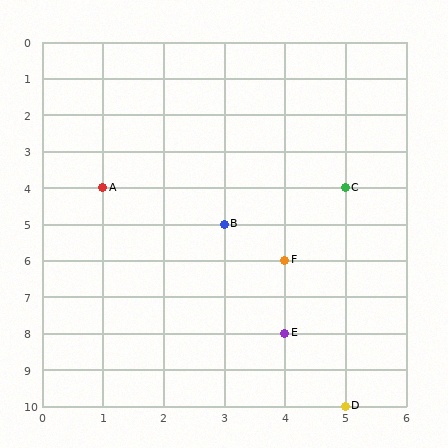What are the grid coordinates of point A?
Point A is at grid coordinates (1, 4).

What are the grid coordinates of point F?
Point F is at grid coordinates (4, 6).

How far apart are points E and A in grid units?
Points E and A are 3 columns and 4 rows apart (about 5.0 grid units diagonally).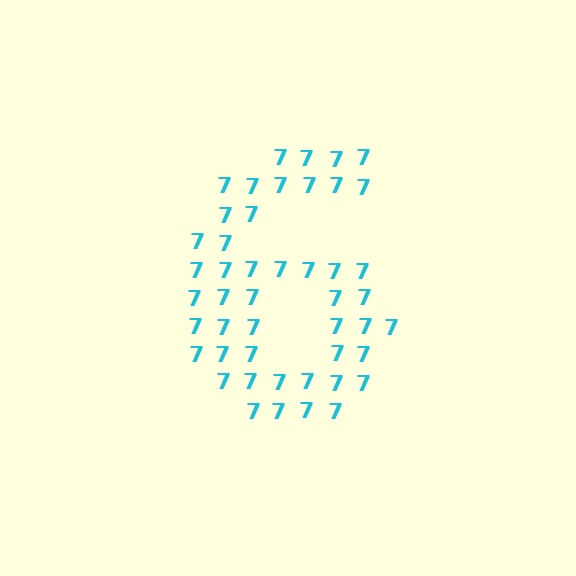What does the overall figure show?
The overall figure shows the digit 6.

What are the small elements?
The small elements are digit 7's.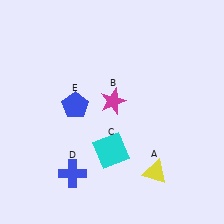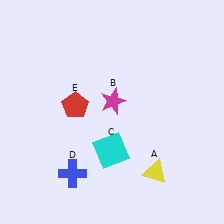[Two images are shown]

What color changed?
The pentagon (E) changed from blue in Image 1 to red in Image 2.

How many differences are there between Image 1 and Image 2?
There is 1 difference between the two images.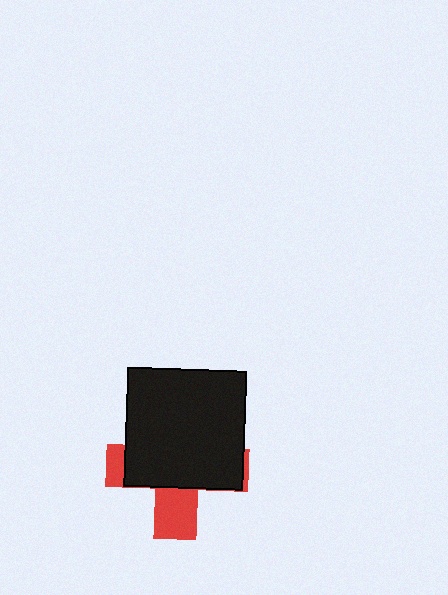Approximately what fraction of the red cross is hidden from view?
Roughly 67% of the red cross is hidden behind the black square.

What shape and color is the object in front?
The object in front is a black square.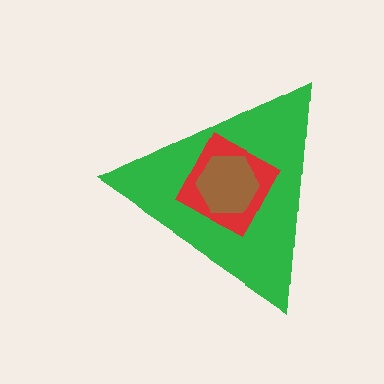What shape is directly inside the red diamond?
The brown hexagon.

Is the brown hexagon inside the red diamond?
Yes.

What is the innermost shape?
The brown hexagon.